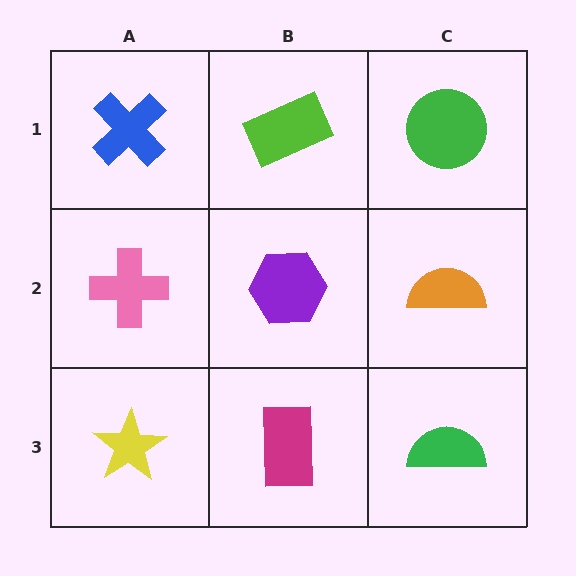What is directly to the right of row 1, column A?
A lime rectangle.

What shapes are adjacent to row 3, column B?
A purple hexagon (row 2, column B), a yellow star (row 3, column A), a green semicircle (row 3, column C).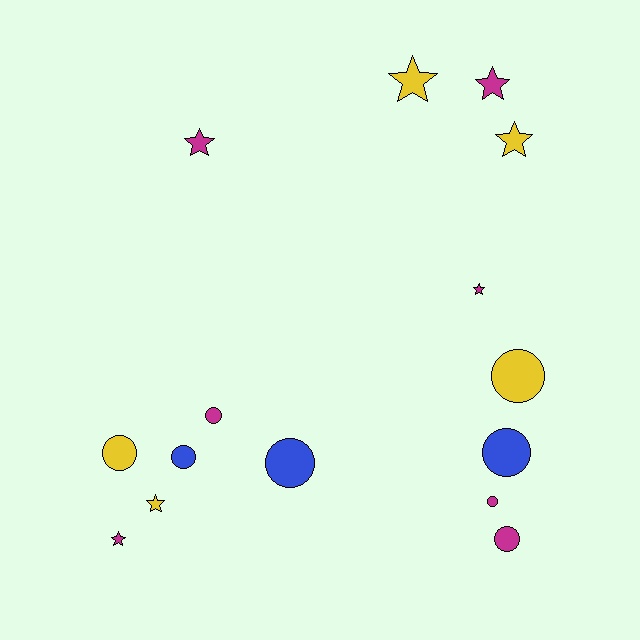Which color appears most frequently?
Magenta, with 7 objects.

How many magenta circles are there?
There are 3 magenta circles.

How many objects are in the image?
There are 15 objects.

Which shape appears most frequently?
Circle, with 8 objects.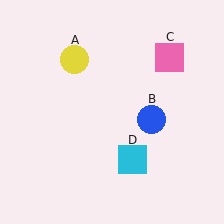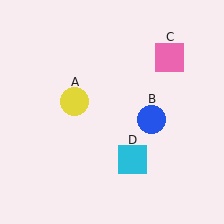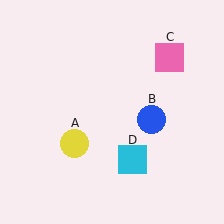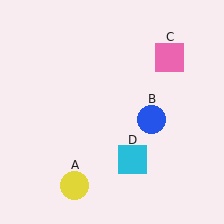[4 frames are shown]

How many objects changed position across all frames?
1 object changed position: yellow circle (object A).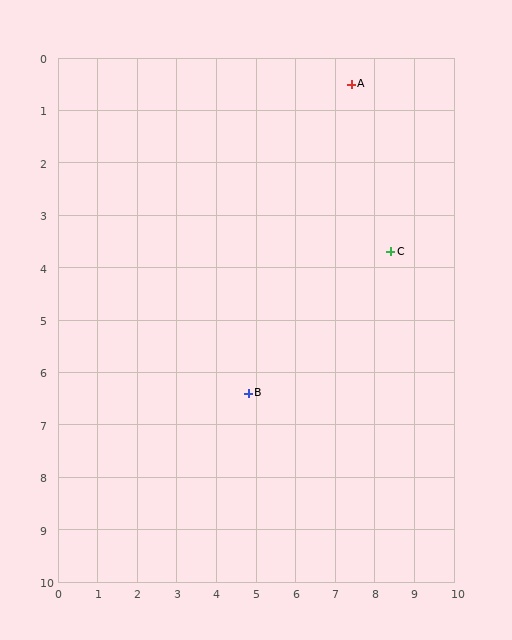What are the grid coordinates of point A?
Point A is at approximately (7.4, 0.5).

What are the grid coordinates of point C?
Point C is at approximately (8.4, 3.7).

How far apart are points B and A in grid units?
Points B and A are about 6.4 grid units apart.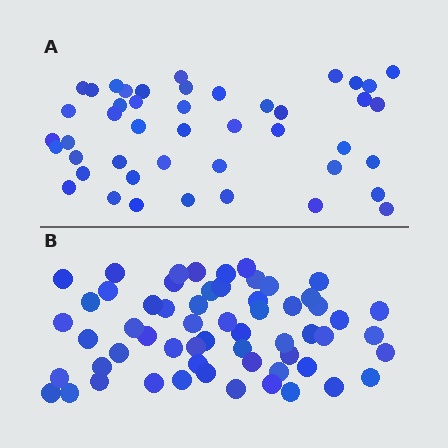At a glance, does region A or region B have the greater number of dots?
Region B (the bottom region) has more dots.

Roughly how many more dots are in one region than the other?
Region B has approximately 15 more dots than region A.